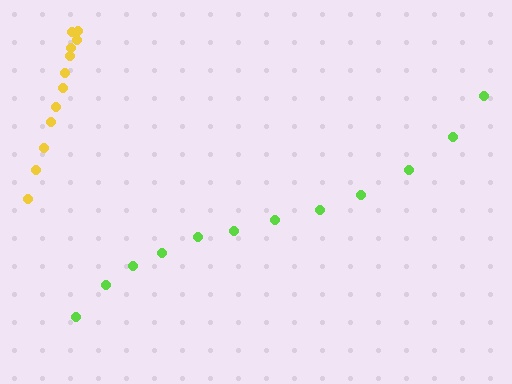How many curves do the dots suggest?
There are 2 distinct paths.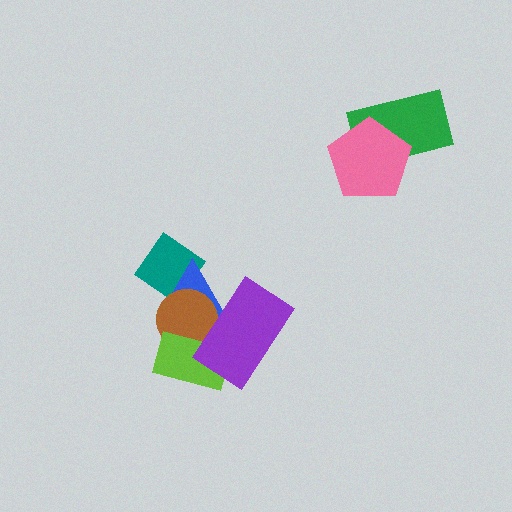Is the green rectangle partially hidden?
Yes, it is partially covered by another shape.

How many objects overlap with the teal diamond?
2 objects overlap with the teal diamond.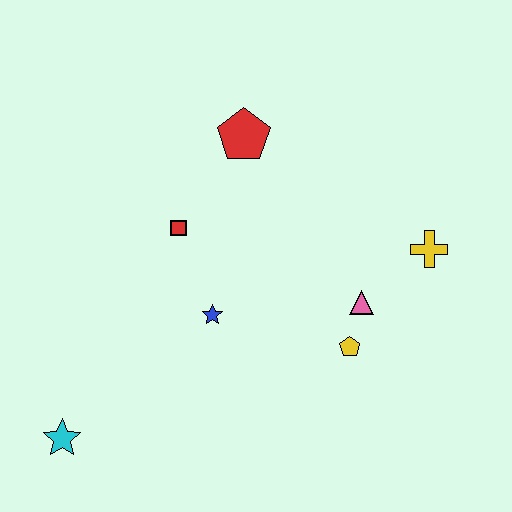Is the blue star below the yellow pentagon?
No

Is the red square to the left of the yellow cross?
Yes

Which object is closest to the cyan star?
The blue star is closest to the cyan star.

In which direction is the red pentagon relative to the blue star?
The red pentagon is above the blue star.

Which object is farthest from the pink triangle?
The cyan star is farthest from the pink triangle.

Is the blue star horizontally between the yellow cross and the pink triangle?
No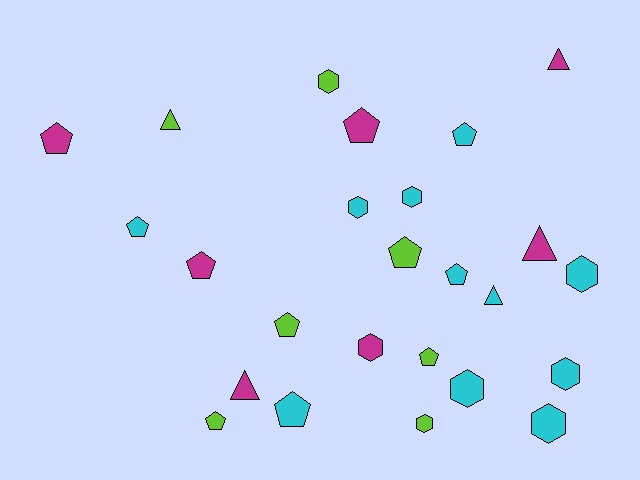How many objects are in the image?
There are 25 objects.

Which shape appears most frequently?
Pentagon, with 11 objects.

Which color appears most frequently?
Cyan, with 11 objects.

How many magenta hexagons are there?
There is 1 magenta hexagon.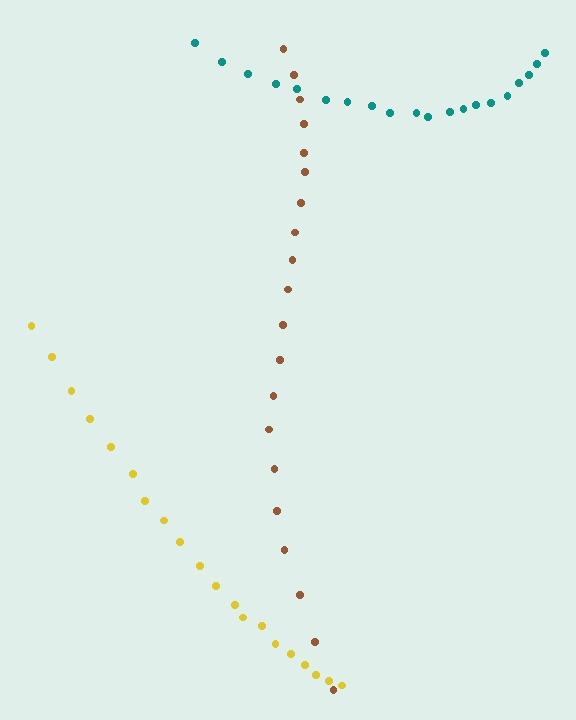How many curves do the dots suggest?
There are 3 distinct paths.